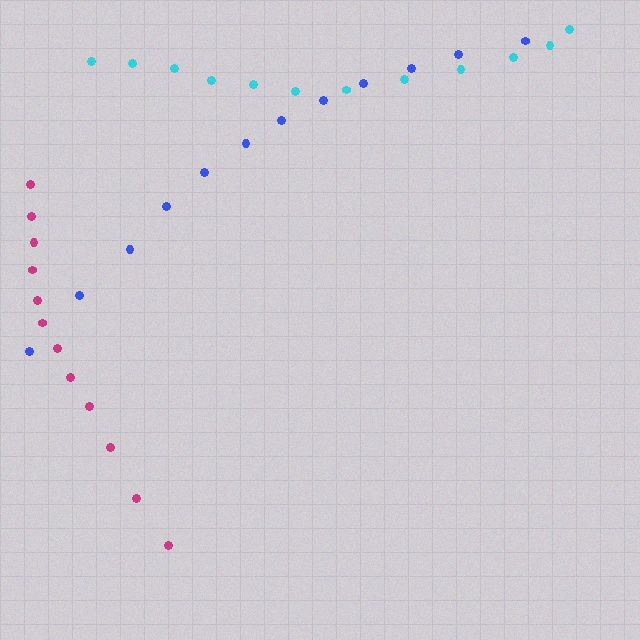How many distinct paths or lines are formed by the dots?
There are 3 distinct paths.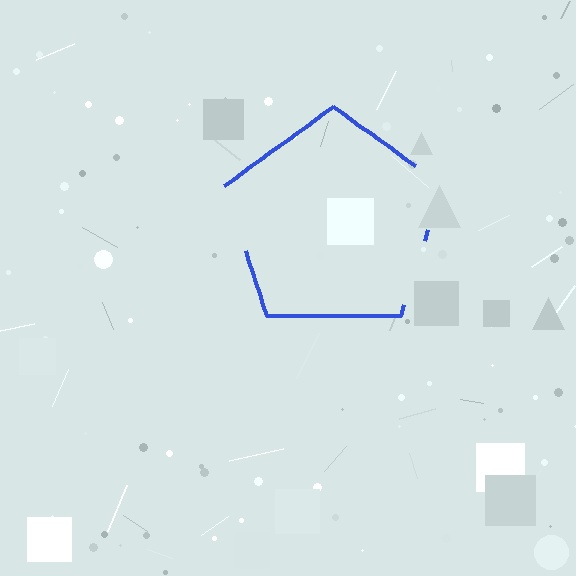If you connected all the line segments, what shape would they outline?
They would outline a pentagon.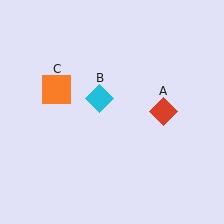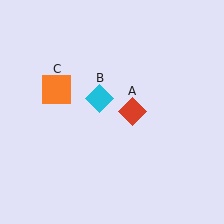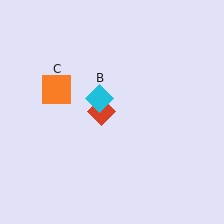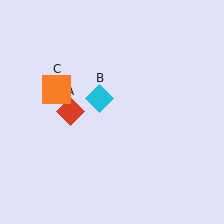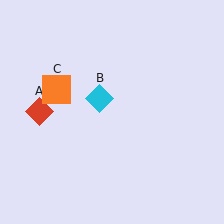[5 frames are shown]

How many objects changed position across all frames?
1 object changed position: red diamond (object A).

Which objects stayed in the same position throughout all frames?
Cyan diamond (object B) and orange square (object C) remained stationary.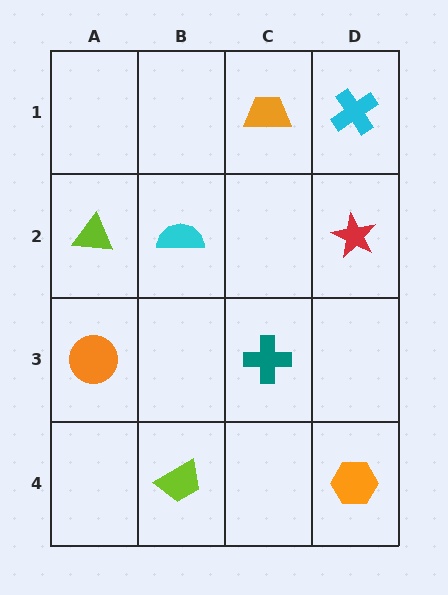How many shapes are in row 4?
2 shapes.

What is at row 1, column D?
A cyan cross.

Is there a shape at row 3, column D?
No, that cell is empty.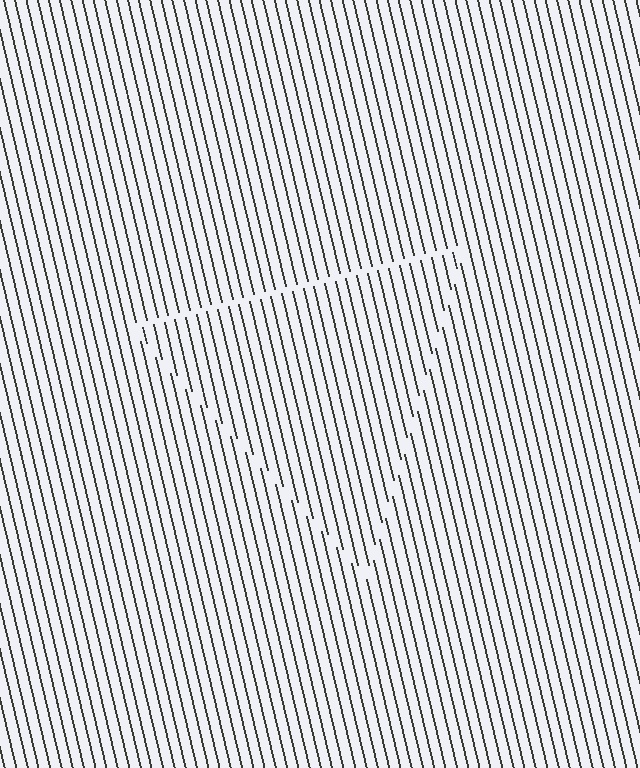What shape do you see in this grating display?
An illusory triangle. The interior of the shape contains the same grating, shifted by half a period — the contour is defined by the phase discontinuity where line-ends from the inner and outer gratings abut.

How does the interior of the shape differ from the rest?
The interior of the shape contains the same grating, shifted by half a period — the contour is defined by the phase discontinuity where line-ends from the inner and outer gratings abut.